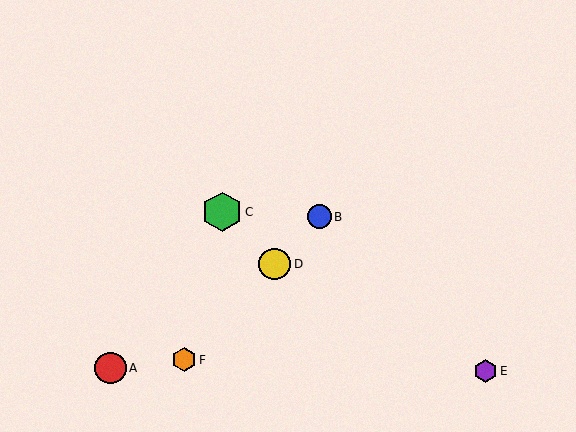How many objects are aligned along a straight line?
3 objects (B, D, F) are aligned along a straight line.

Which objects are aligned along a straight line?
Objects B, D, F are aligned along a straight line.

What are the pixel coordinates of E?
Object E is at (485, 371).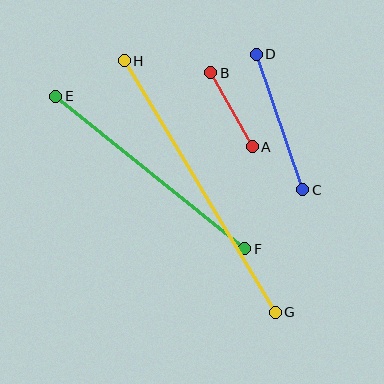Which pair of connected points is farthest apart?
Points G and H are farthest apart.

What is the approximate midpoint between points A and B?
The midpoint is at approximately (231, 110) pixels.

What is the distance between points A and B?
The distance is approximately 85 pixels.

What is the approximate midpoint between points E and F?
The midpoint is at approximately (150, 172) pixels.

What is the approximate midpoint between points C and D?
The midpoint is at approximately (279, 122) pixels.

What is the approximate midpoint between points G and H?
The midpoint is at approximately (200, 186) pixels.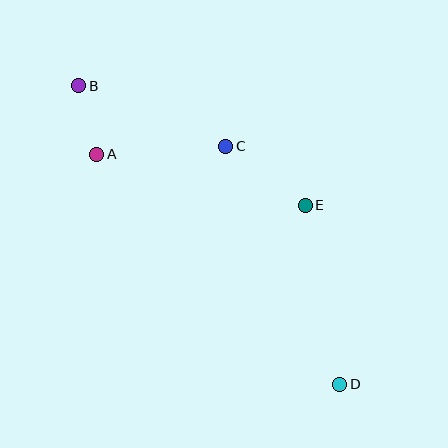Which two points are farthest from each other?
Points B and D are farthest from each other.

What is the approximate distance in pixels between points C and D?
The distance between C and D is approximately 264 pixels.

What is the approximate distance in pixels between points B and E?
The distance between B and E is approximately 256 pixels.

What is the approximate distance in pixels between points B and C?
The distance between B and C is approximately 159 pixels.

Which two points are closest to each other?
Points A and B are closest to each other.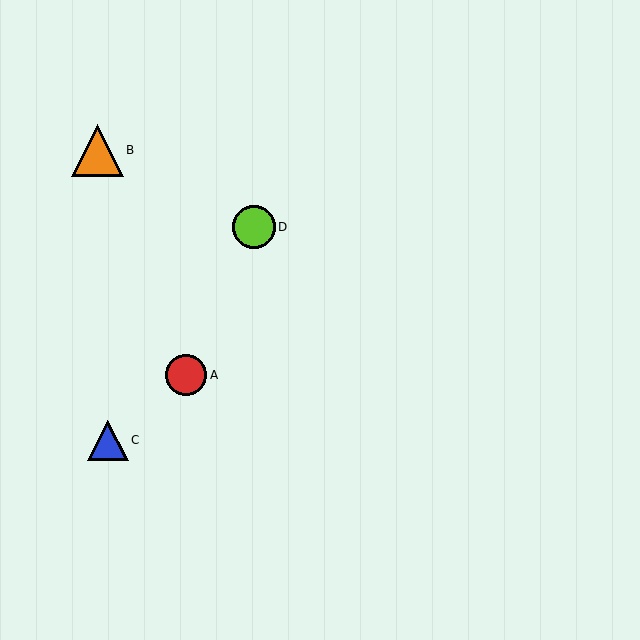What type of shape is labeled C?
Shape C is a blue triangle.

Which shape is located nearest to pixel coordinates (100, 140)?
The orange triangle (labeled B) at (97, 150) is nearest to that location.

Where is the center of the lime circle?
The center of the lime circle is at (254, 227).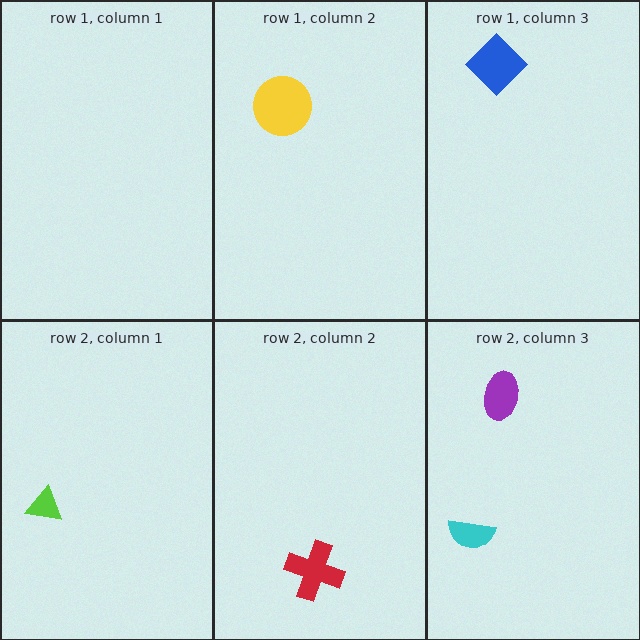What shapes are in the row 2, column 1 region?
The lime triangle.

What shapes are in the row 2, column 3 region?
The cyan semicircle, the purple ellipse.